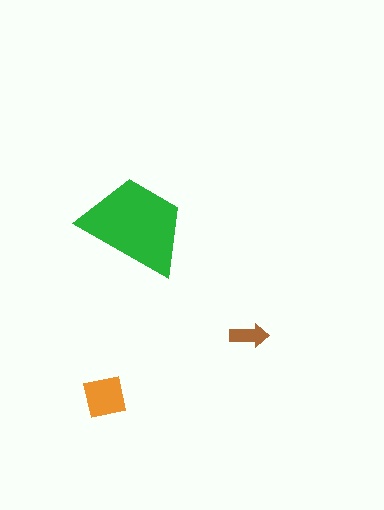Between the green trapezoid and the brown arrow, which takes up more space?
The green trapezoid.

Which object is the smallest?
The brown arrow.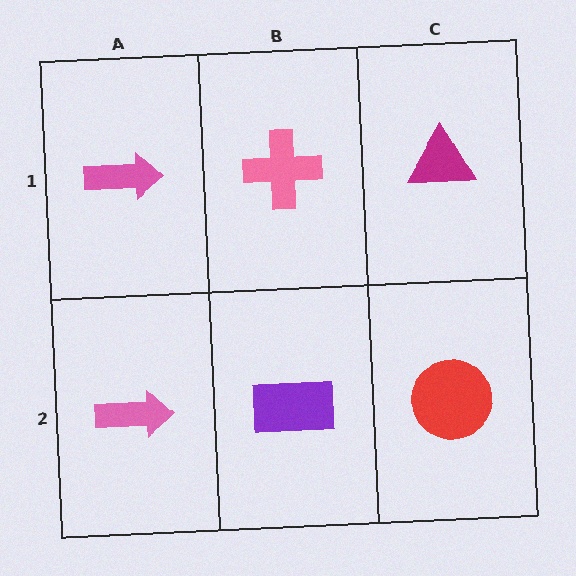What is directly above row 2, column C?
A magenta triangle.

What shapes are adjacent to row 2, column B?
A pink cross (row 1, column B), a pink arrow (row 2, column A), a red circle (row 2, column C).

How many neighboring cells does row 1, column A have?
2.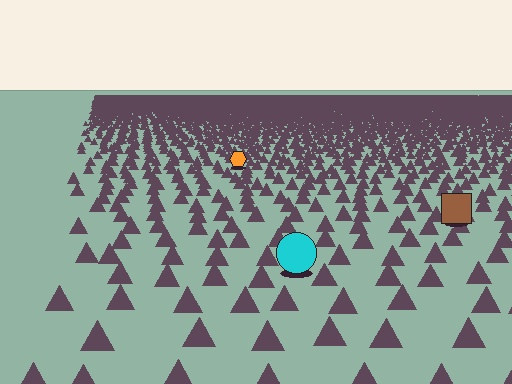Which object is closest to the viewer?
The cyan circle is closest. The texture marks near it are larger and more spread out.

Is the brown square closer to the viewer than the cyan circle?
No. The cyan circle is closer — you can tell from the texture gradient: the ground texture is coarser near it.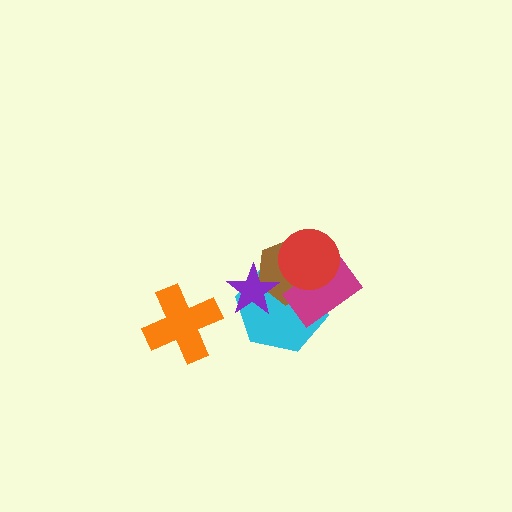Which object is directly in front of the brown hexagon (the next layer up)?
The purple star is directly in front of the brown hexagon.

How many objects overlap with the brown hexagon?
4 objects overlap with the brown hexagon.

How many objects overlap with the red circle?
3 objects overlap with the red circle.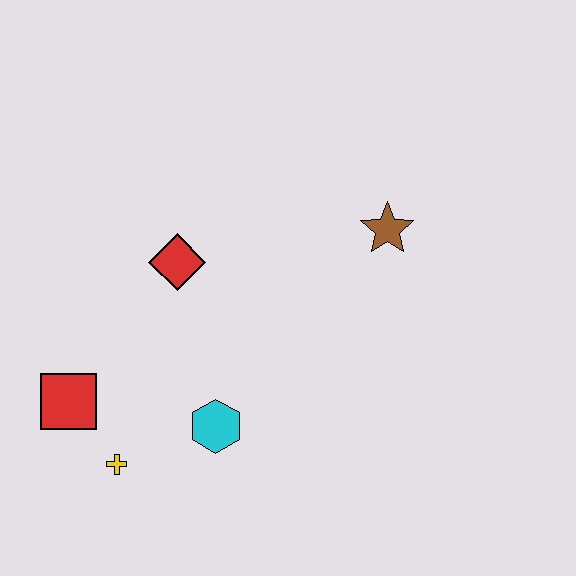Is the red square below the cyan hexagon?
No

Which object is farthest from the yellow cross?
The brown star is farthest from the yellow cross.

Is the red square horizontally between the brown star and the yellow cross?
No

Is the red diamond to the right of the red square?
Yes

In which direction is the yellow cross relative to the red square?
The yellow cross is below the red square.